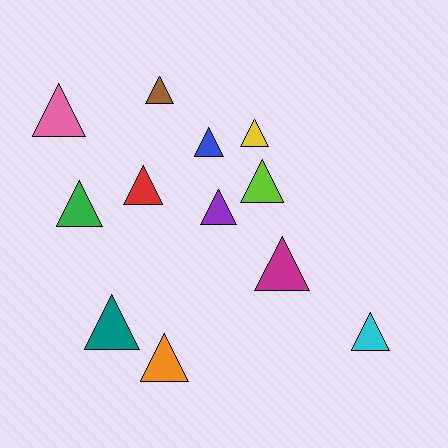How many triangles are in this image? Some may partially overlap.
There are 12 triangles.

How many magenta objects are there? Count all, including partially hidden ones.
There is 1 magenta object.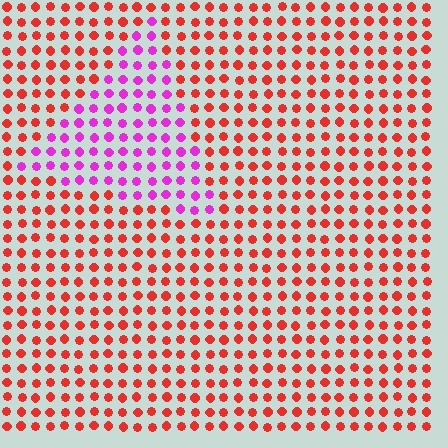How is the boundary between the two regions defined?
The boundary is defined purely by a slight shift in hue (about 57 degrees). Spacing, size, and orientation are identical on both sides.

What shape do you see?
I see a triangle.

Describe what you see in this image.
The image is filled with small red elements in a uniform arrangement. A triangle-shaped region is visible where the elements are tinted to a slightly different hue, forming a subtle color boundary.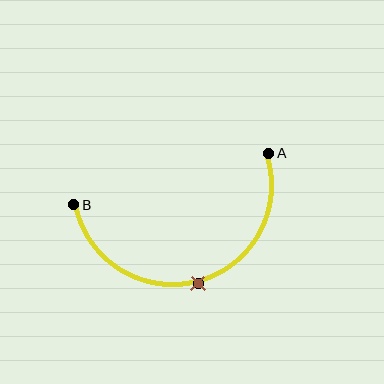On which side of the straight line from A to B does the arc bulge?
The arc bulges below the straight line connecting A and B.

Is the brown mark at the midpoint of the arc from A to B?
Yes. The brown mark lies on the arc at equal arc-length from both A and B — it is the arc midpoint.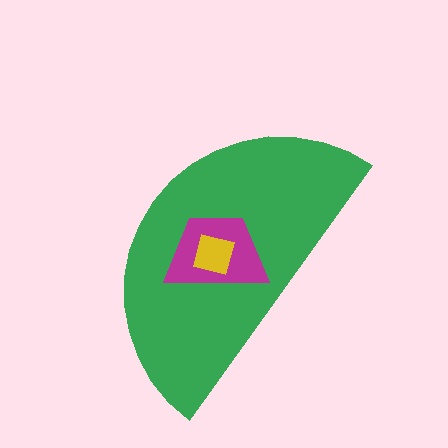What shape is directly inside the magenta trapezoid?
The yellow square.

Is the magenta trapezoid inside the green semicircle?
Yes.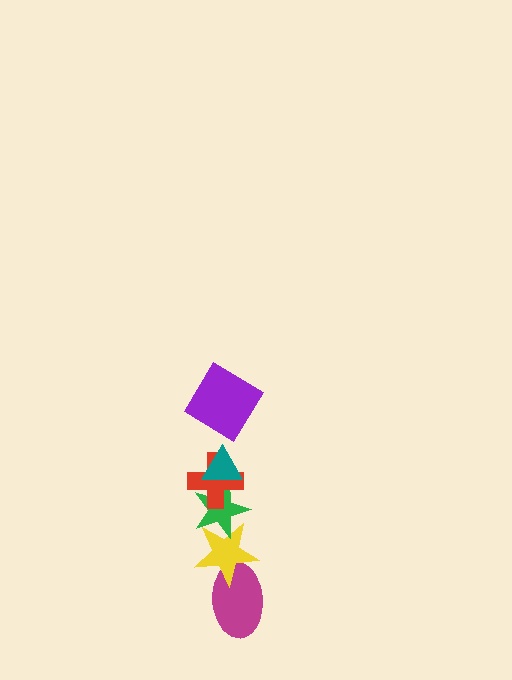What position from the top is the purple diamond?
The purple diamond is 1st from the top.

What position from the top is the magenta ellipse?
The magenta ellipse is 6th from the top.